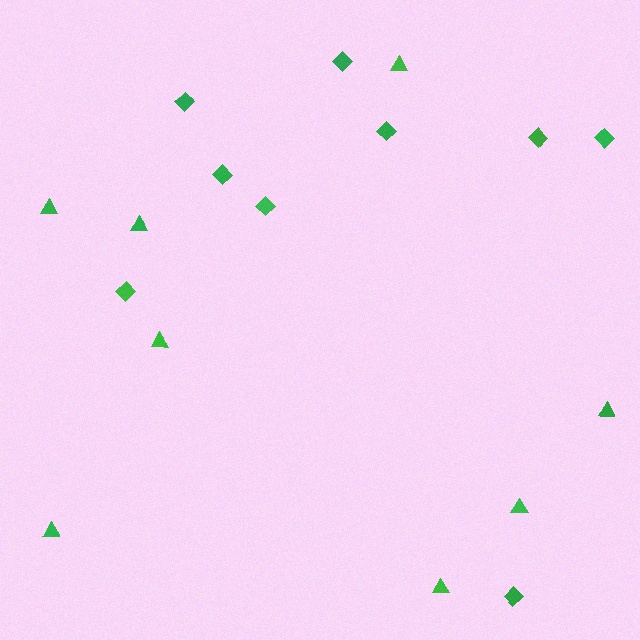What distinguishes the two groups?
There are 2 groups: one group of triangles (8) and one group of diamonds (9).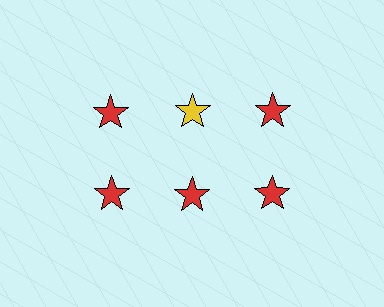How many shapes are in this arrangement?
There are 6 shapes arranged in a grid pattern.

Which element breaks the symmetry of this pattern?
The yellow star in the top row, second from left column breaks the symmetry. All other shapes are red stars.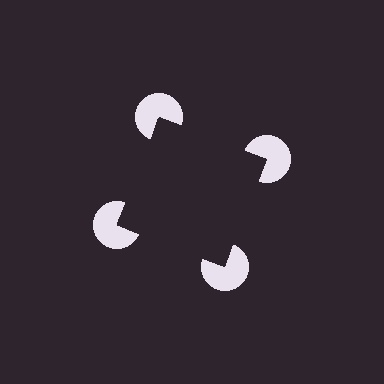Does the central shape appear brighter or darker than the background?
It typically appears slightly darker than the background, even though no actual brightness change is drawn.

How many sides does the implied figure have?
4 sides.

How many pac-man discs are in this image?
There are 4 — one at each vertex of the illusory square.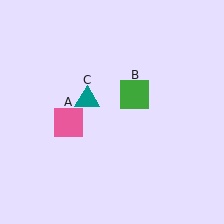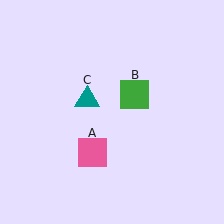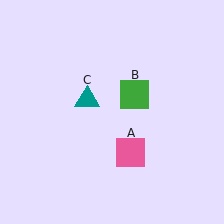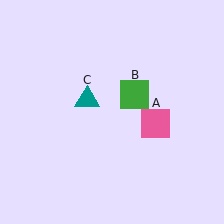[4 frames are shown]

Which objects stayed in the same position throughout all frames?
Green square (object B) and teal triangle (object C) remained stationary.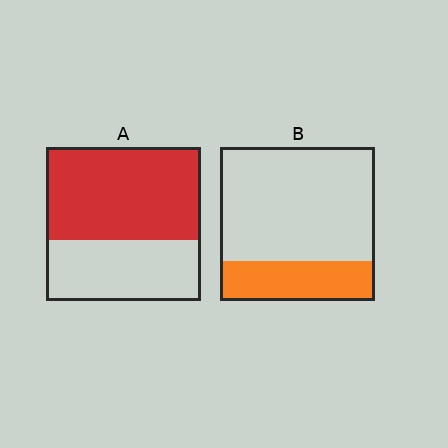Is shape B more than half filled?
No.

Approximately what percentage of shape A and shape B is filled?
A is approximately 60% and B is approximately 25%.